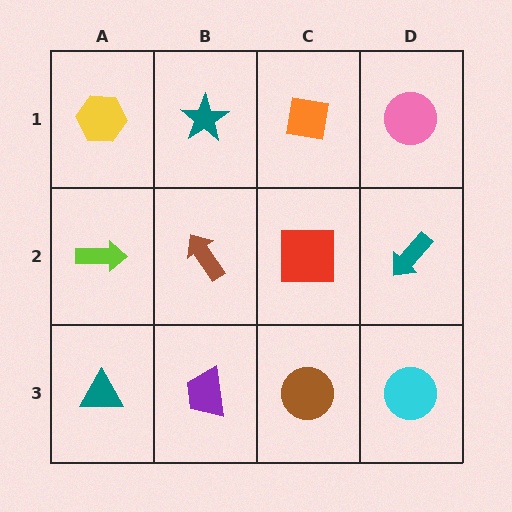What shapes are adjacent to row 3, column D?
A teal arrow (row 2, column D), a brown circle (row 3, column C).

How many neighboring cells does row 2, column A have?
3.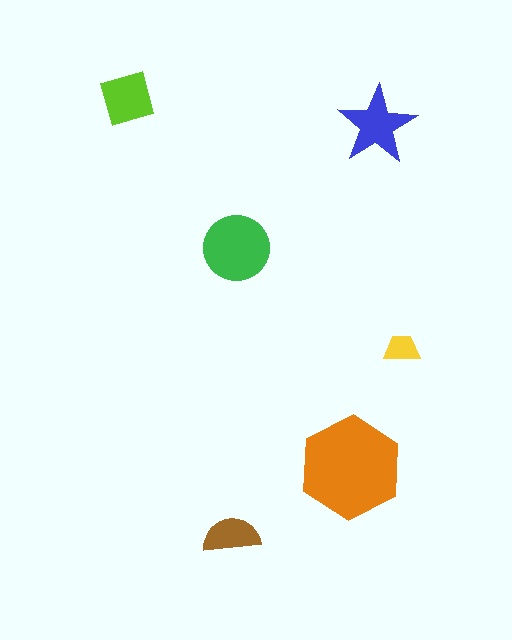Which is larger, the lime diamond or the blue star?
The blue star.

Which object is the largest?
The orange hexagon.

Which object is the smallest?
The yellow trapezoid.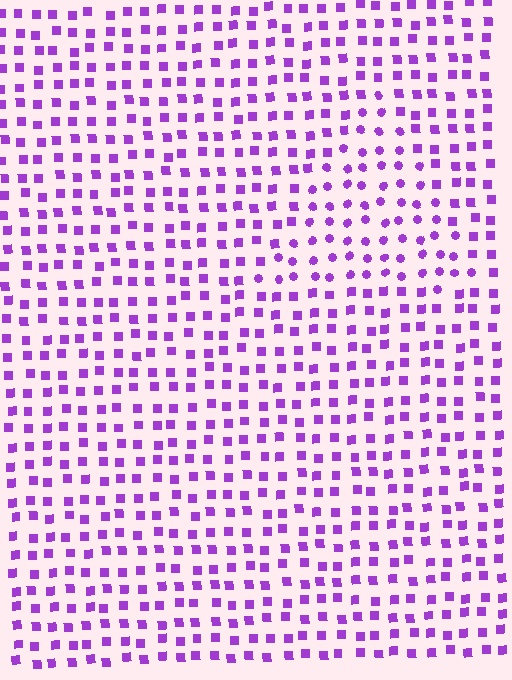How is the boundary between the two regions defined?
The boundary is defined by a change in element shape: circles inside vs. squares outside. All elements share the same color and spacing.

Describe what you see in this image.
The image is filled with small purple elements arranged in a uniform grid. A triangle-shaped region contains circles, while the surrounding area contains squares. The boundary is defined purely by the change in element shape.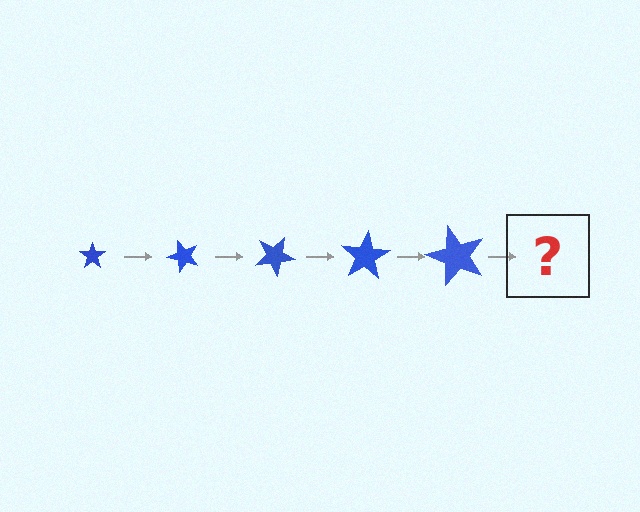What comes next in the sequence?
The next element should be a star, larger than the previous one and rotated 250 degrees from the start.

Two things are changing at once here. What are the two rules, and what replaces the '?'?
The two rules are that the star grows larger each step and it rotates 50 degrees each step. The '?' should be a star, larger than the previous one and rotated 250 degrees from the start.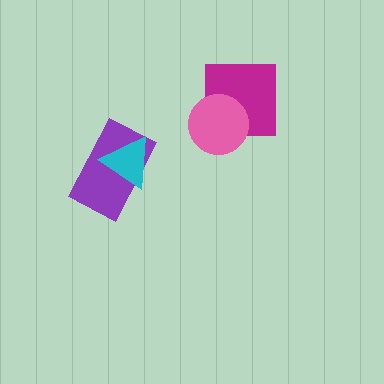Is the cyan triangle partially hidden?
No, no other shape covers it.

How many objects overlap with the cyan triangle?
1 object overlaps with the cyan triangle.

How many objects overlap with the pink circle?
1 object overlaps with the pink circle.